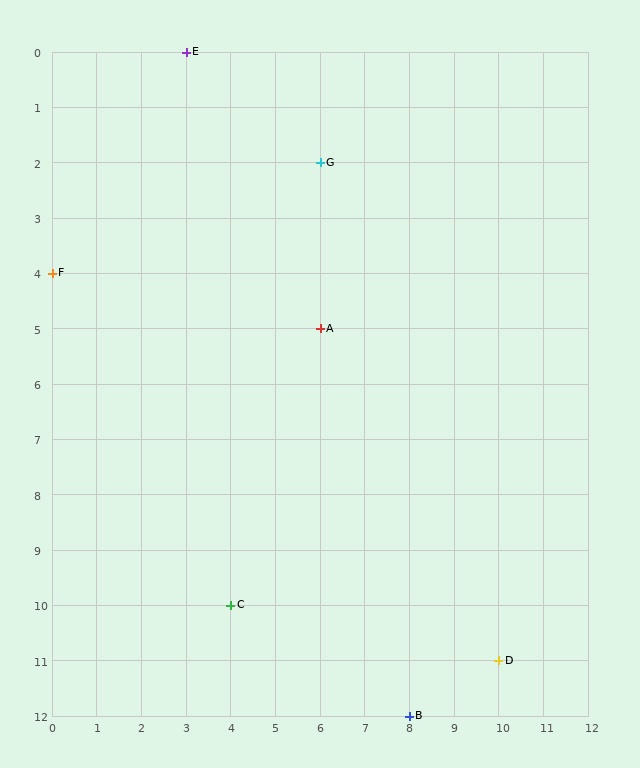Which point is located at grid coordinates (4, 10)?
Point C is at (4, 10).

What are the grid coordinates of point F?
Point F is at grid coordinates (0, 4).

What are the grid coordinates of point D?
Point D is at grid coordinates (10, 11).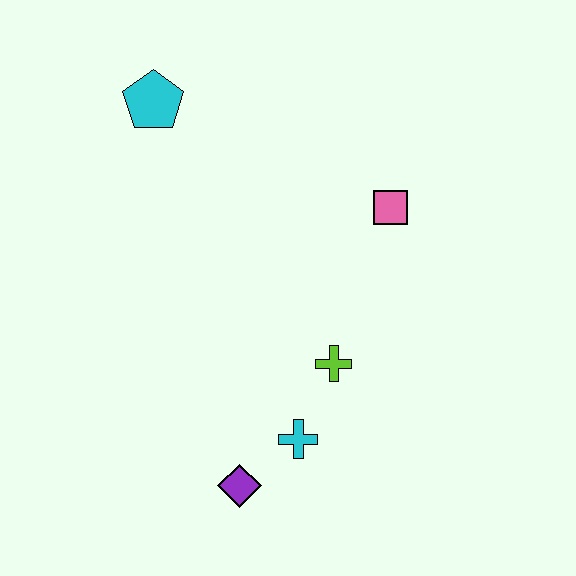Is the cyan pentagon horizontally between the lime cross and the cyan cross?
No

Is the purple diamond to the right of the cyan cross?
No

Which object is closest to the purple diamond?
The cyan cross is closest to the purple diamond.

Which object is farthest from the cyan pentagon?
The purple diamond is farthest from the cyan pentagon.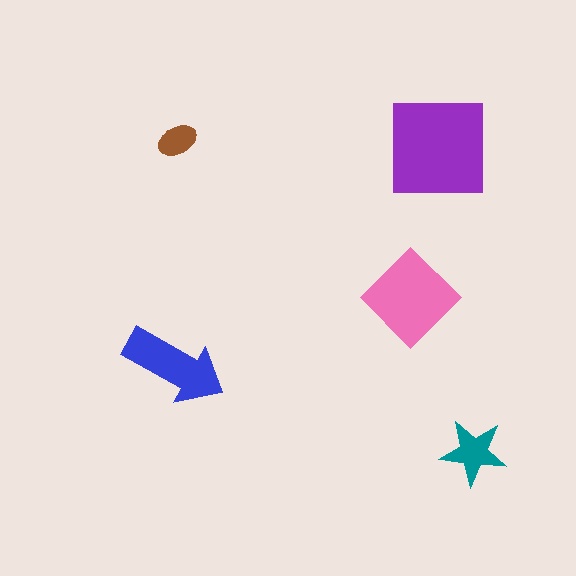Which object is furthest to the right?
The teal star is rightmost.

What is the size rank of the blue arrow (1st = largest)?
3rd.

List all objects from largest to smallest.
The purple square, the pink diamond, the blue arrow, the teal star, the brown ellipse.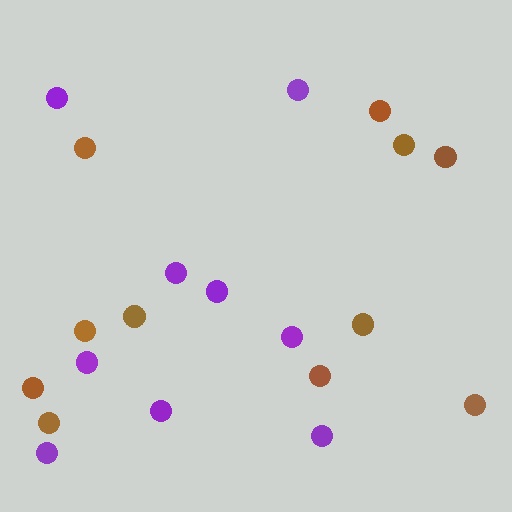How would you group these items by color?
There are 2 groups: one group of brown circles (11) and one group of purple circles (9).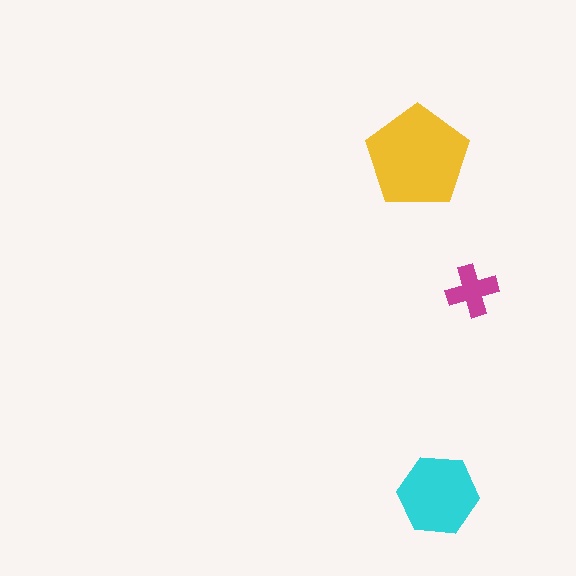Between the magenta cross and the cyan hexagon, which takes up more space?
The cyan hexagon.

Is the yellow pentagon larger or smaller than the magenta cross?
Larger.